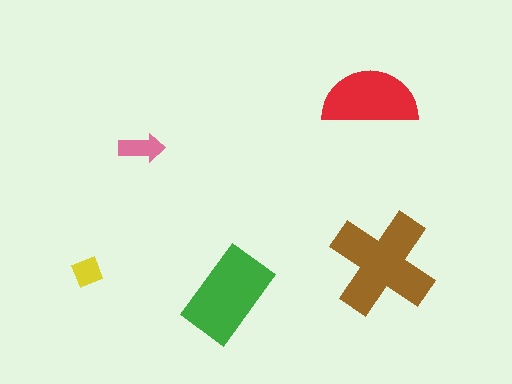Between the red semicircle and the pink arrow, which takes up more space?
The red semicircle.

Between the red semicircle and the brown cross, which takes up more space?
The brown cross.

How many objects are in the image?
There are 5 objects in the image.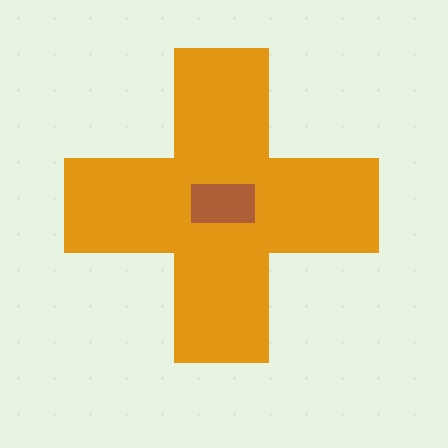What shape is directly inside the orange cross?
The brown rectangle.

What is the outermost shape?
The orange cross.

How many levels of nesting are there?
2.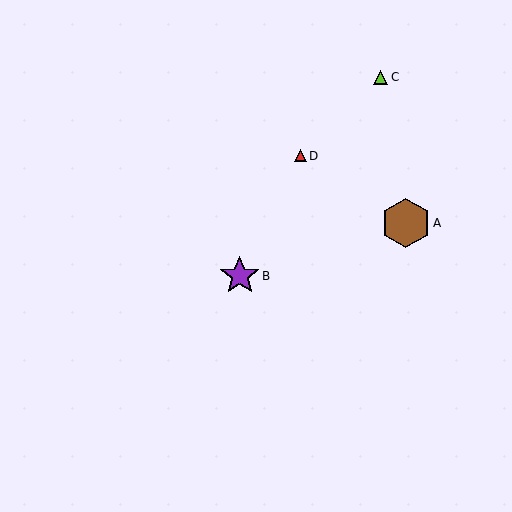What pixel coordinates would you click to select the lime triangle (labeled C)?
Click at (381, 77) to select the lime triangle C.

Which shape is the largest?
The brown hexagon (labeled A) is the largest.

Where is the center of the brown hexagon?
The center of the brown hexagon is at (406, 223).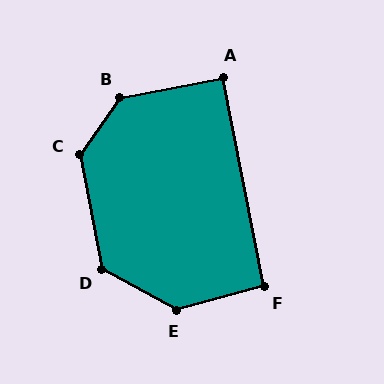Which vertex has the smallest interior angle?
A, at approximately 90 degrees.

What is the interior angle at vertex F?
Approximately 94 degrees (approximately right).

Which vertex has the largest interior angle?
E, at approximately 137 degrees.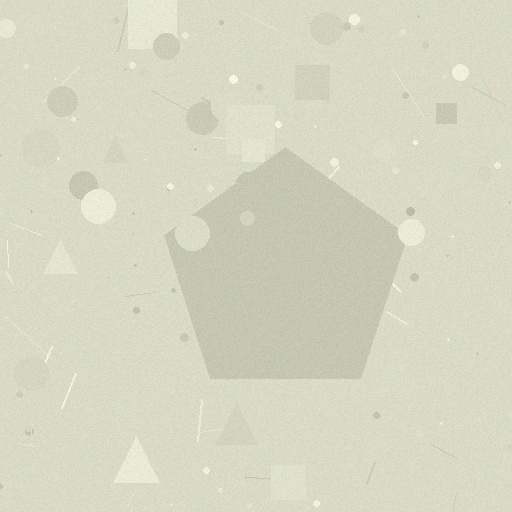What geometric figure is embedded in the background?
A pentagon is embedded in the background.